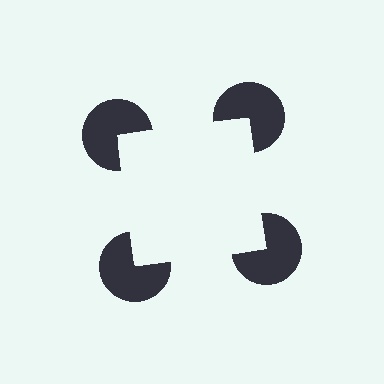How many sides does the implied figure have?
4 sides.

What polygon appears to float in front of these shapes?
An illusory square — its edges are inferred from the aligned wedge cuts in the pac-man discs, not physically drawn.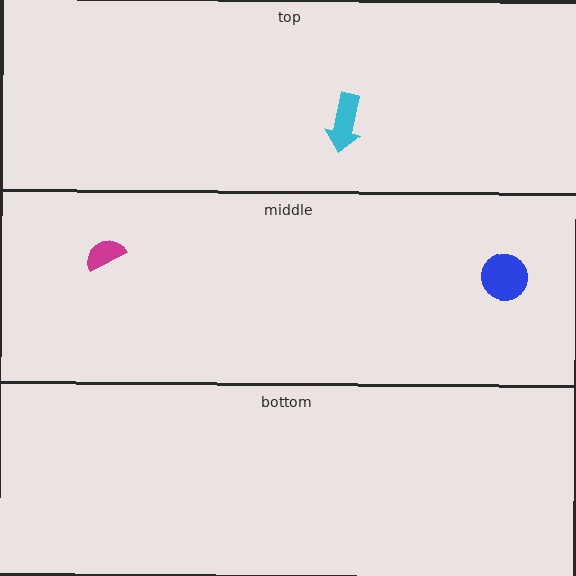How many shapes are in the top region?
1.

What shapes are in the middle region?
The magenta semicircle, the blue circle.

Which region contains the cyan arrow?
The top region.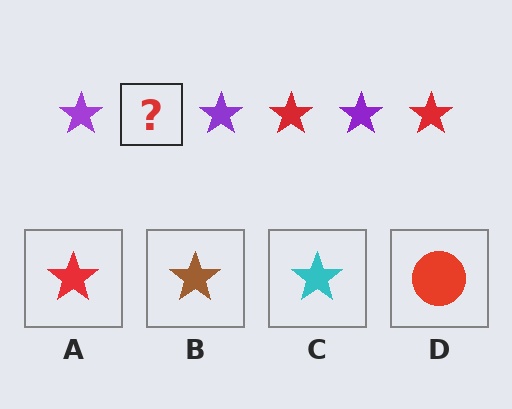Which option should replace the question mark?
Option A.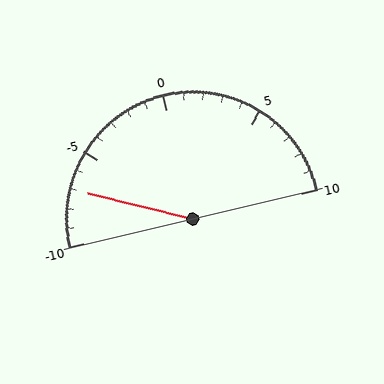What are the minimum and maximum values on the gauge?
The gauge ranges from -10 to 10.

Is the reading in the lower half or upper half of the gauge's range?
The reading is in the lower half of the range (-10 to 10).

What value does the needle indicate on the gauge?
The needle indicates approximately -7.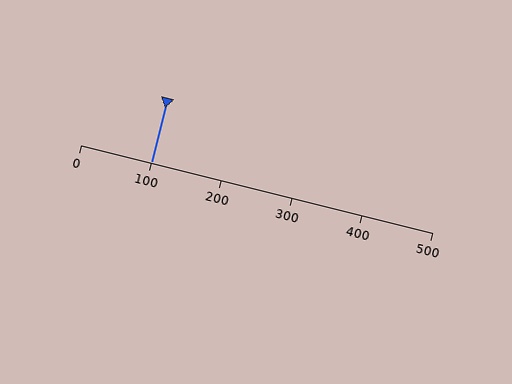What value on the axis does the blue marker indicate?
The marker indicates approximately 100.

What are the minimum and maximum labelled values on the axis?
The axis runs from 0 to 500.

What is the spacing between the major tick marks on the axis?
The major ticks are spaced 100 apart.